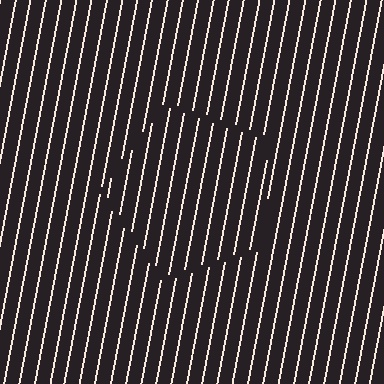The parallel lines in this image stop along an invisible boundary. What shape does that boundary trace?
An illusory pentagon. The interior of the shape contains the same grating, shifted by half a period — the contour is defined by the phase discontinuity where line-ends from the inner and outer gratings abut.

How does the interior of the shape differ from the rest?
The interior of the shape contains the same grating, shifted by half a period — the contour is defined by the phase discontinuity where line-ends from the inner and outer gratings abut.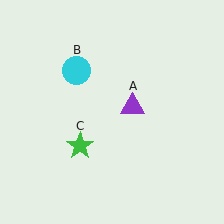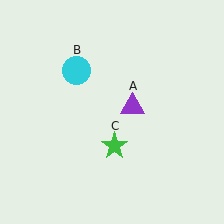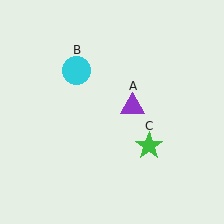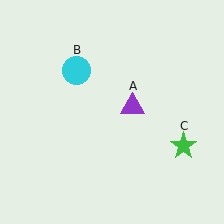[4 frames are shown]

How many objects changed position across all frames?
1 object changed position: green star (object C).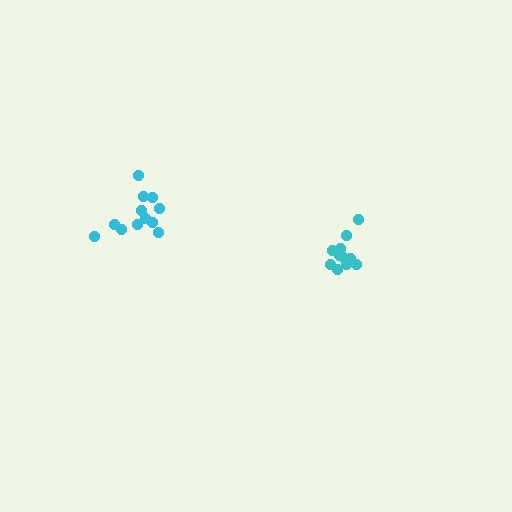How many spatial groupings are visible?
There are 2 spatial groupings.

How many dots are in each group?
Group 1: 11 dots, Group 2: 12 dots (23 total).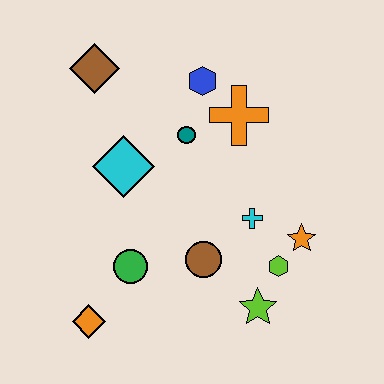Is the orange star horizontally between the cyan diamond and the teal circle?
No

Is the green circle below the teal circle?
Yes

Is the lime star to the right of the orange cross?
Yes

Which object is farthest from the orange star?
The brown diamond is farthest from the orange star.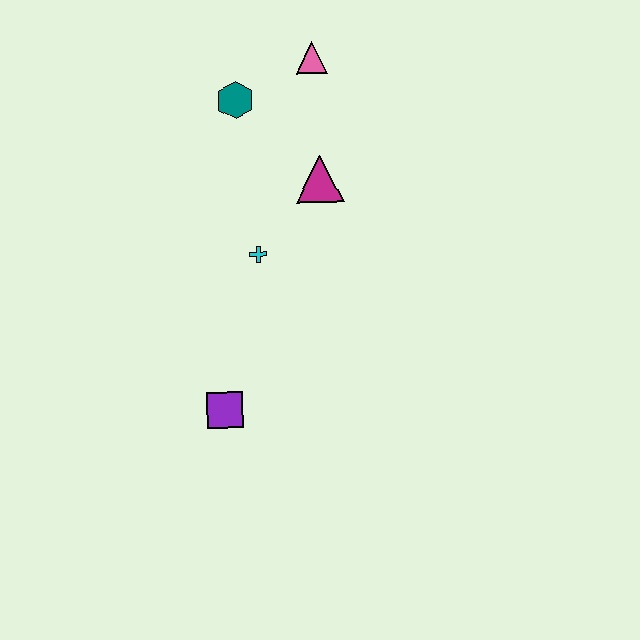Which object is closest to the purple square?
The cyan cross is closest to the purple square.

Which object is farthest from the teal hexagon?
The purple square is farthest from the teal hexagon.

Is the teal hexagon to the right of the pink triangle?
No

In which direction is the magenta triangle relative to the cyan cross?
The magenta triangle is above the cyan cross.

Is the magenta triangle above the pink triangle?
No